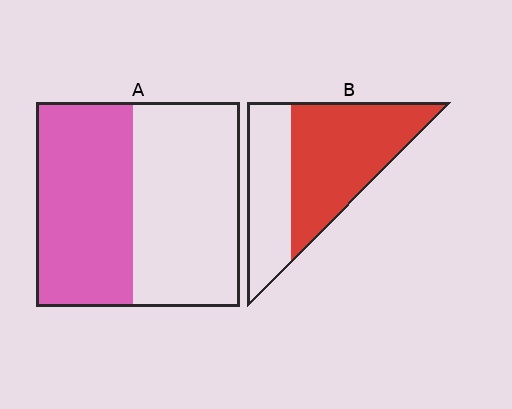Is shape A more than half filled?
Roughly half.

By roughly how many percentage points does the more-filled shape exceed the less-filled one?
By roughly 15 percentage points (B over A).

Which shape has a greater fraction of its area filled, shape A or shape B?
Shape B.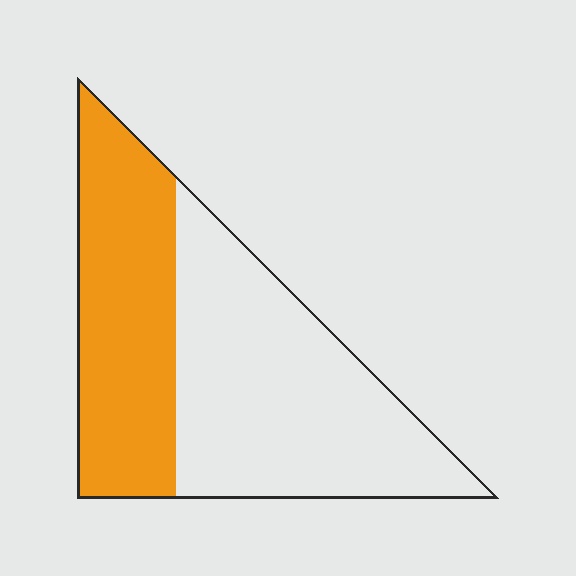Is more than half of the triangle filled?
No.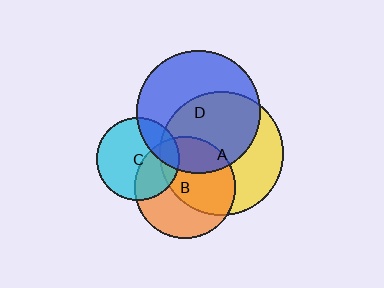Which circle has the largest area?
Circle A (yellow).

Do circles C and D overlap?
Yes.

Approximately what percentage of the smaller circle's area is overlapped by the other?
Approximately 25%.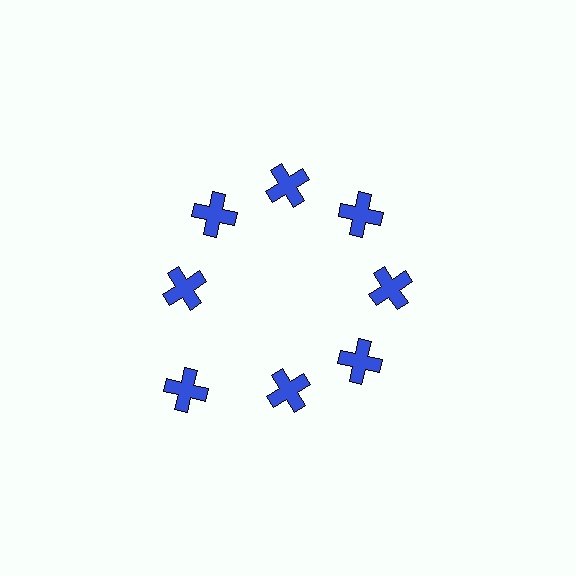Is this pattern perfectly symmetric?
No. The 8 blue crosses are arranged in a ring, but one element near the 8 o'clock position is pushed outward from the center, breaking the 8-fold rotational symmetry.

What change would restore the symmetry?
The symmetry would be restored by moving it inward, back onto the ring so that all 8 crosses sit at equal angles and equal distance from the center.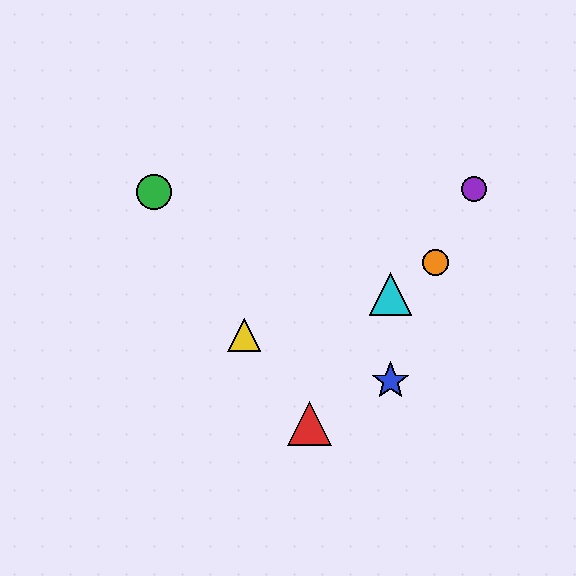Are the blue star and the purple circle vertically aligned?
No, the blue star is at x≈390 and the purple circle is at x≈474.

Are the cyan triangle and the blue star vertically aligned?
Yes, both are at x≈390.